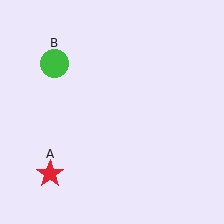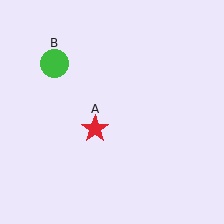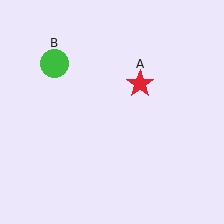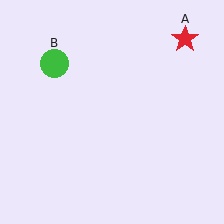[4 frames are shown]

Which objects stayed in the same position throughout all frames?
Green circle (object B) remained stationary.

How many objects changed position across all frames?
1 object changed position: red star (object A).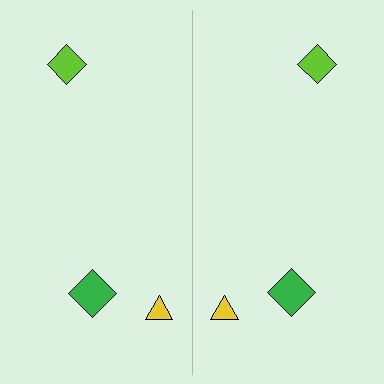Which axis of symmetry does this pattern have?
The pattern has a vertical axis of symmetry running through the center of the image.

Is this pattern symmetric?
Yes, this pattern has bilateral (reflection) symmetry.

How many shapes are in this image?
There are 6 shapes in this image.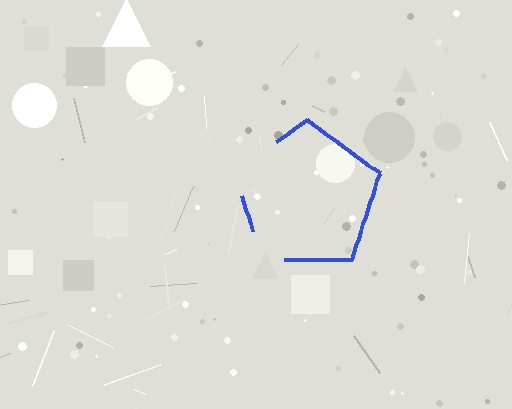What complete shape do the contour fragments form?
The contour fragments form a pentagon.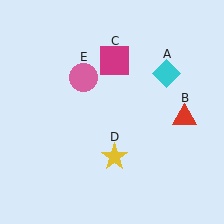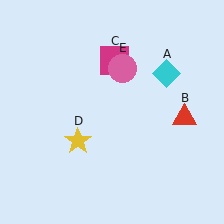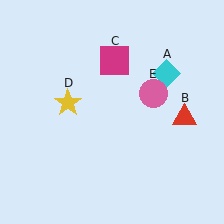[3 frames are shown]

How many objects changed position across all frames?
2 objects changed position: yellow star (object D), pink circle (object E).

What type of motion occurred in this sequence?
The yellow star (object D), pink circle (object E) rotated clockwise around the center of the scene.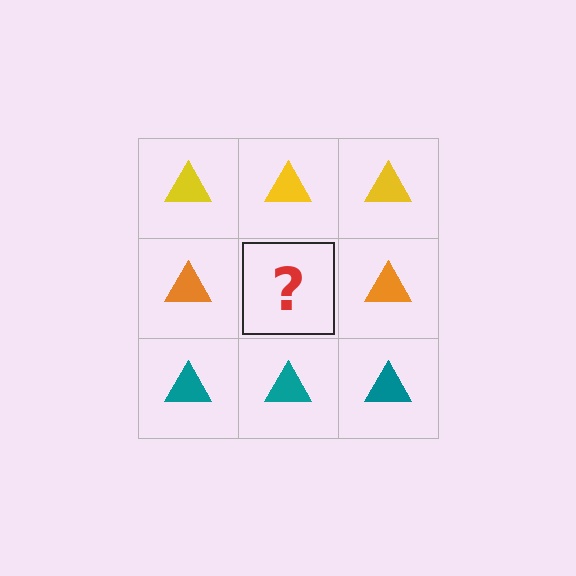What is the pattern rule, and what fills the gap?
The rule is that each row has a consistent color. The gap should be filled with an orange triangle.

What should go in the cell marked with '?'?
The missing cell should contain an orange triangle.